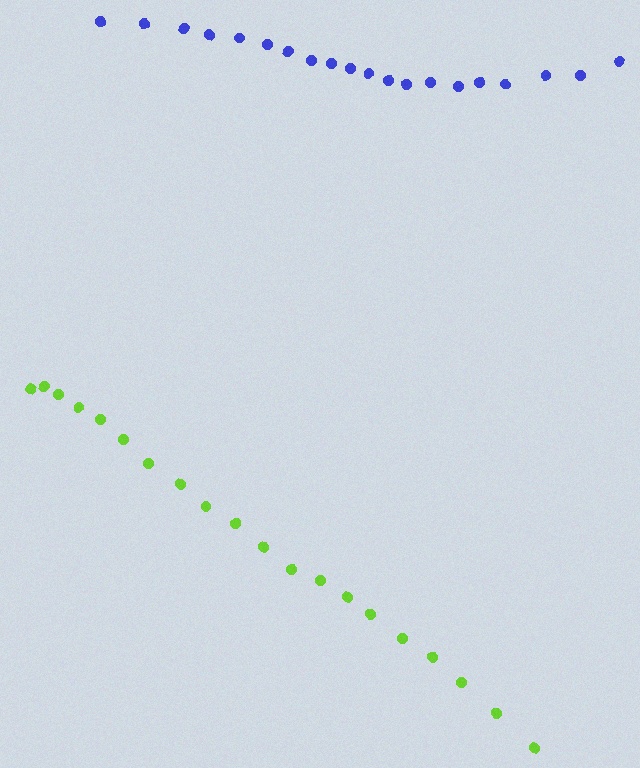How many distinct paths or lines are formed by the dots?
There are 2 distinct paths.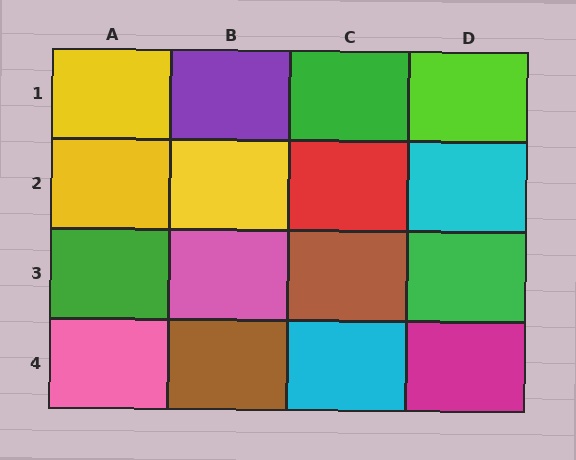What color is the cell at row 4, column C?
Cyan.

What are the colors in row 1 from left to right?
Yellow, purple, green, lime.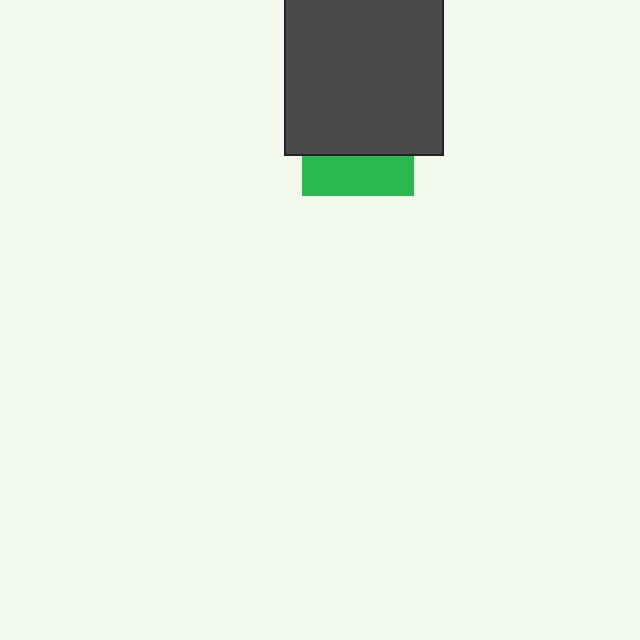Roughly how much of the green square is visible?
A small part of it is visible (roughly 36%).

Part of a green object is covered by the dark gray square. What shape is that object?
It is a square.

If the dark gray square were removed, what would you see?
You would see the complete green square.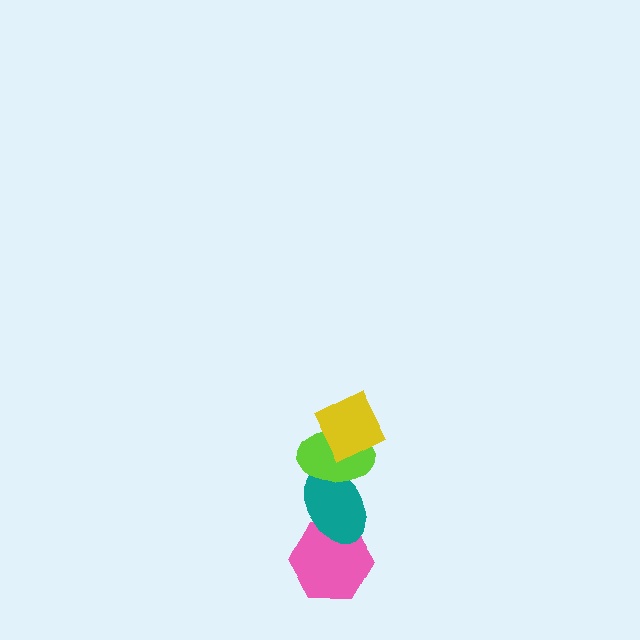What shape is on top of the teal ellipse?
The lime ellipse is on top of the teal ellipse.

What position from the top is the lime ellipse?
The lime ellipse is 2nd from the top.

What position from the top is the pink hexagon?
The pink hexagon is 4th from the top.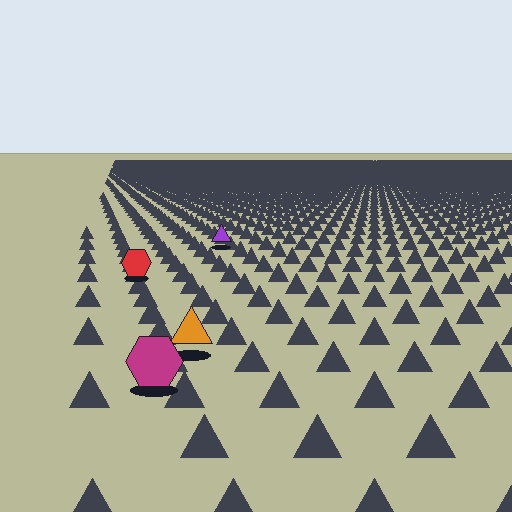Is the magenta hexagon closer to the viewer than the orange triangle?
Yes. The magenta hexagon is closer — you can tell from the texture gradient: the ground texture is coarser near it.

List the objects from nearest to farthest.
From nearest to farthest: the magenta hexagon, the orange triangle, the red hexagon, the purple triangle.